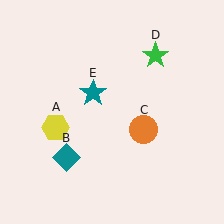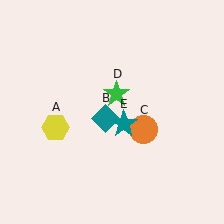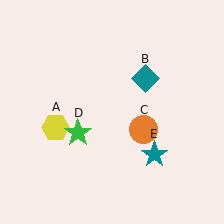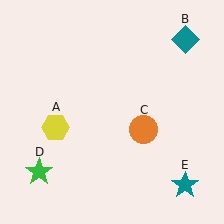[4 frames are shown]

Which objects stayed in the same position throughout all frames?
Yellow hexagon (object A) and orange circle (object C) remained stationary.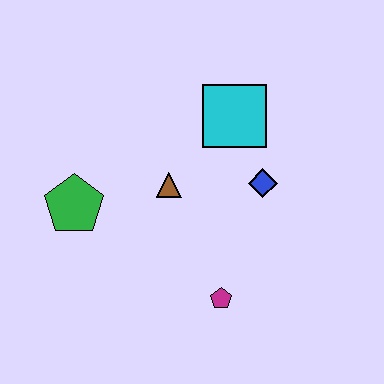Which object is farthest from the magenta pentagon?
The cyan square is farthest from the magenta pentagon.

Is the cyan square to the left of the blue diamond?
Yes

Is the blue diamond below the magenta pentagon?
No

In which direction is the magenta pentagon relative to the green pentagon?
The magenta pentagon is to the right of the green pentagon.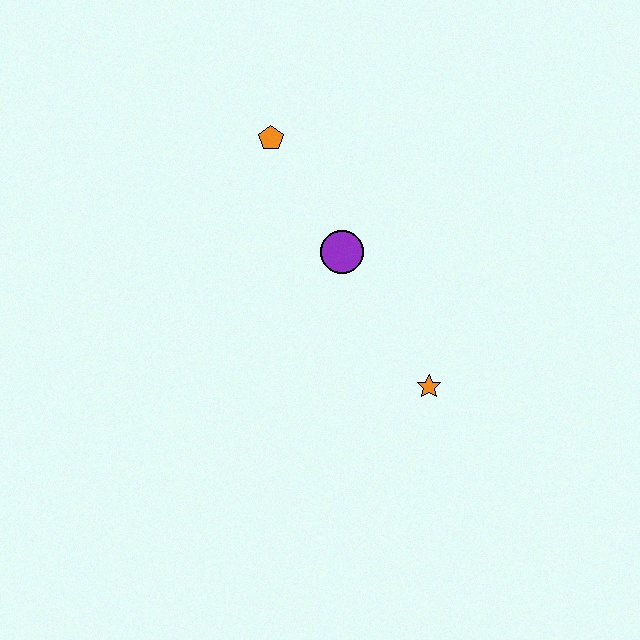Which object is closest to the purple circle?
The orange pentagon is closest to the purple circle.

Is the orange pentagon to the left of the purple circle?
Yes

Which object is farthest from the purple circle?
The orange star is farthest from the purple circle.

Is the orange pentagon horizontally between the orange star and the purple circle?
No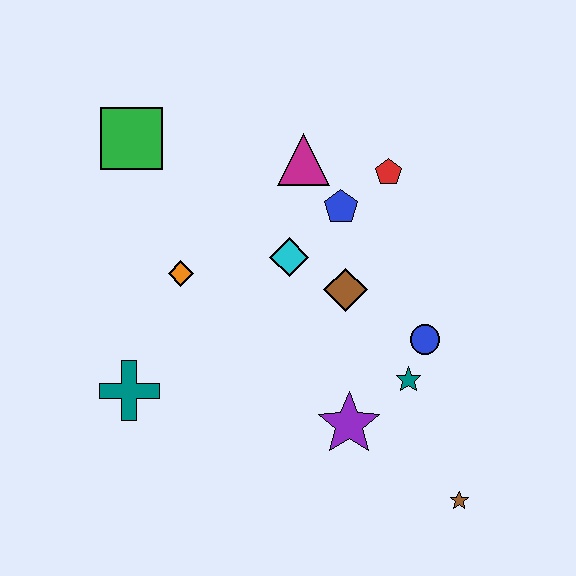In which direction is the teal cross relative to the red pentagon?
The teal cross is to the left of the red pentagon.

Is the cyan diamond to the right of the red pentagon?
No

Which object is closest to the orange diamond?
The cyan diamond is closest to the orange diamond.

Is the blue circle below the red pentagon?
Yes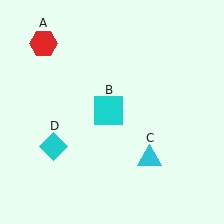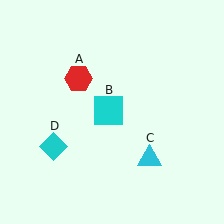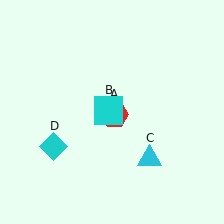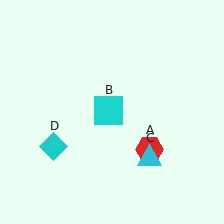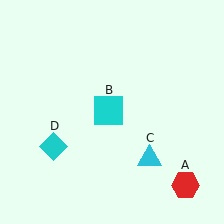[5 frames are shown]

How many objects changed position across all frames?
1 object changed position: red hexagon (object A).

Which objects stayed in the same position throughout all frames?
Cyan square (object B) and cyan triangle (object C) and cyan diamond (object D) remained stationary.